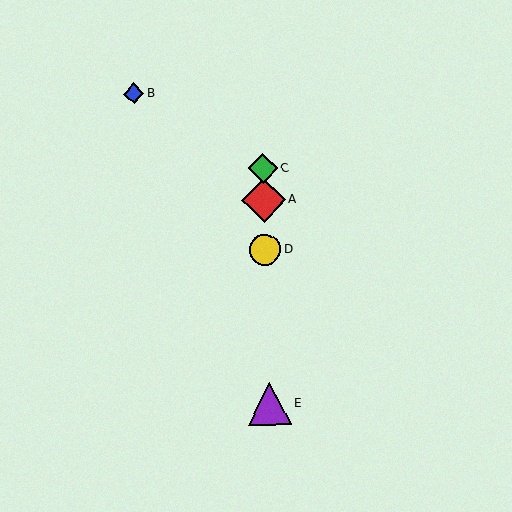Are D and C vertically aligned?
Yes, both are at x≈265.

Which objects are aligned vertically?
Objects A, C, D, E are aligned vertically.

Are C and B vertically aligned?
No, C is at x≈263 and B is at x≈134.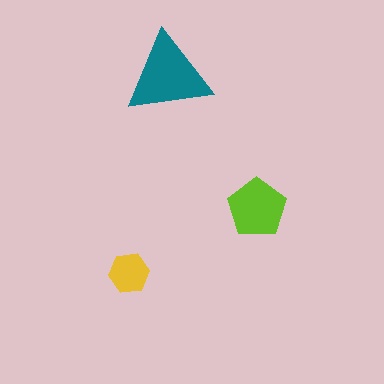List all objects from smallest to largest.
The yellow hexagon, the lime pentagon, the teal triangle.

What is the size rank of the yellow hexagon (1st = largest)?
3rd.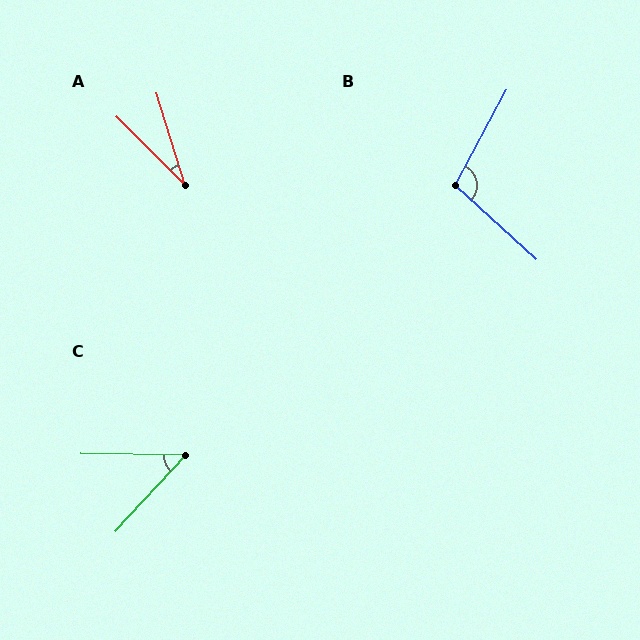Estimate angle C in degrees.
Approximately 48 degrees.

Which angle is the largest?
B, at approximately 104 degrees.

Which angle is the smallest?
A, at approximately 28 degrees.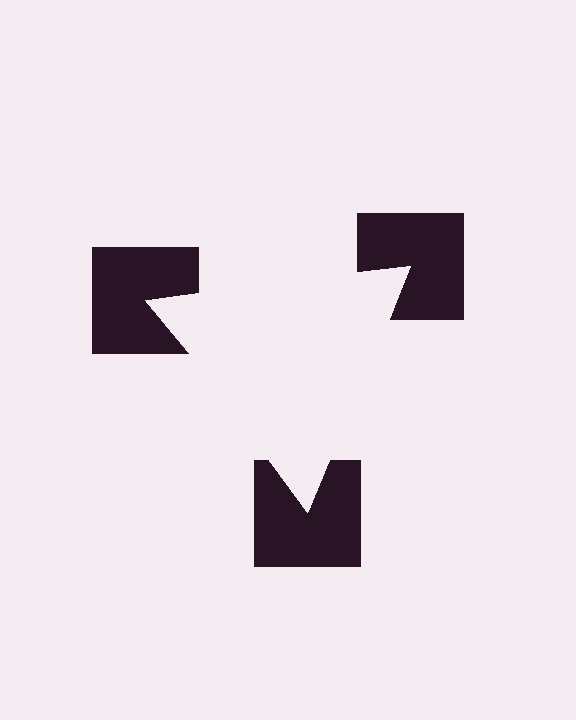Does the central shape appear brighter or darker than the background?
It typically appears slightly brighter than the background, even though no actual brightness change is drawn.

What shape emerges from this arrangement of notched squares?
An illusory triangle — its edges are inferred from the aligned wedge cuts in the notched squares, not physically drawn.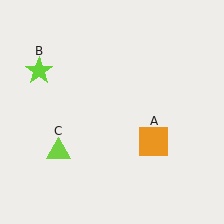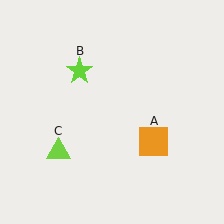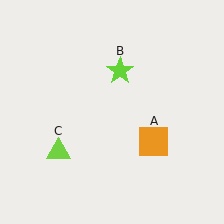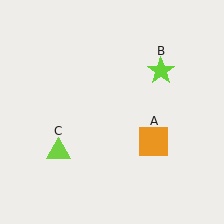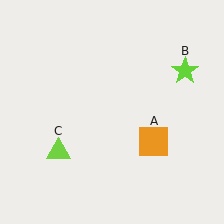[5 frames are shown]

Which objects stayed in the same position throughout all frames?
Orange square (object A) and lime triangle (object C) remained stationary.